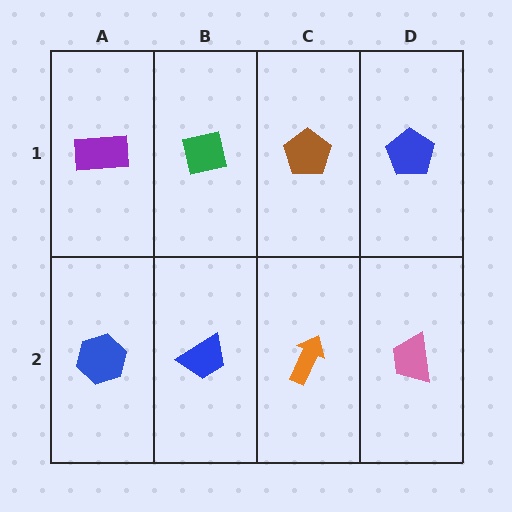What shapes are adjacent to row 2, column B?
A green square (row 1, column B), a blue hexagon (row 2, column A), an orange arrow (row 2, column C).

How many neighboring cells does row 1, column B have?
3.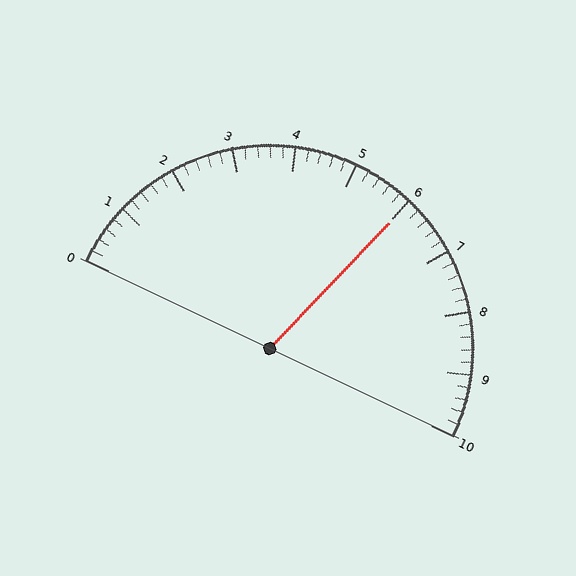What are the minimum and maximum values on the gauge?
The gauge ranges from 0 to 10.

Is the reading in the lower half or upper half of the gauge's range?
The reading is in the upper half of the range (0 to 10).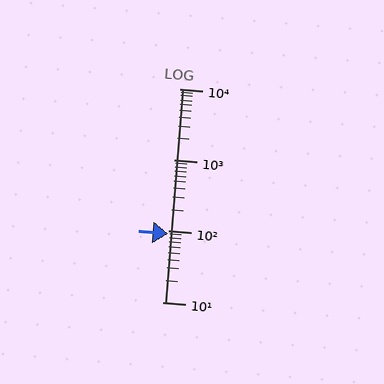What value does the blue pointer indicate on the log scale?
The pointer indicates approximately 90.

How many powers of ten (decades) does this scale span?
The scale spans 3 decades, from 10 to 10000.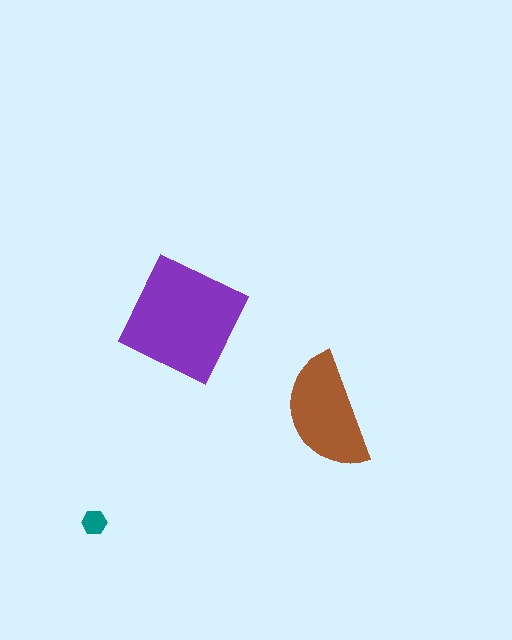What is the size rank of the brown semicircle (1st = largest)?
2nd.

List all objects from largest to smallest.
The purple square, the brown semicircle, the teal hexagon.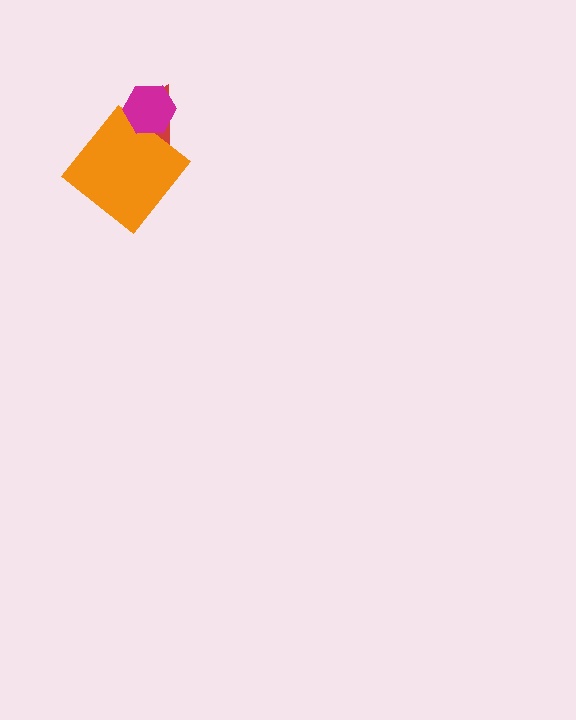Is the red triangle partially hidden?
Yes, it is partially covered by another shape.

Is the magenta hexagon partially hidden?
No, no other shape covers it.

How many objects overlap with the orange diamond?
2 objects overlap with the orange diamond.